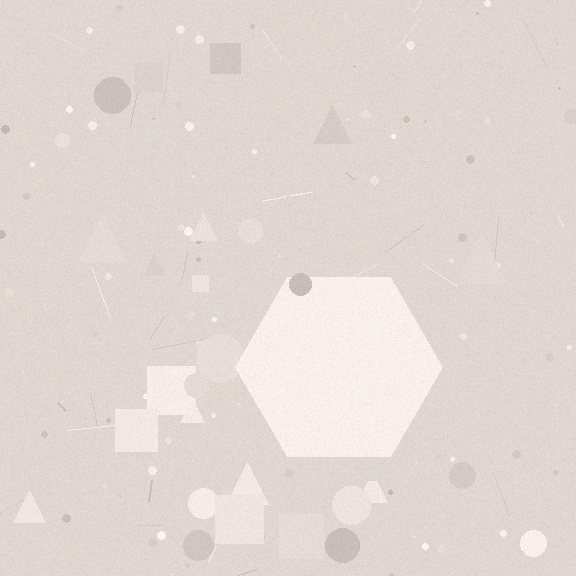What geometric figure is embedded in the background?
A hexagon is embedded in the background.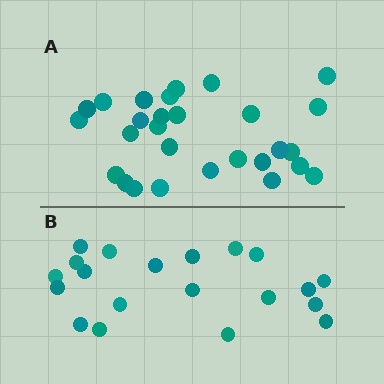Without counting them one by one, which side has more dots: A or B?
Region A (the top region) has more dots.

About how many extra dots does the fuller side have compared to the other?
Region A has roughly 8 or so more dots than region B.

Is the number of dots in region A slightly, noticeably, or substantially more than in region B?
Region A has noticeably more, but not dramatically so. The ratio is roughly 1.4 to 1.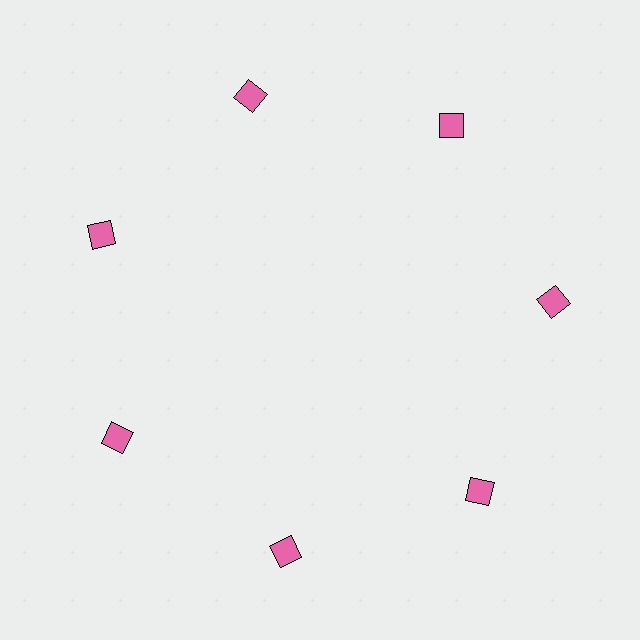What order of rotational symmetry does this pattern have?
This pattern has 7-fold rotational symmetry.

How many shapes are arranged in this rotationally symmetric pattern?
There are 7 shapes, arranged in 7 groups of 1.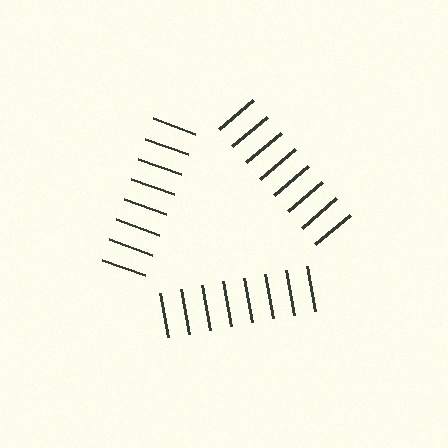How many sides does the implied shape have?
3 sides — the line-ends trace a triangle.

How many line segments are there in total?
24 — 8 along each of the 3 edges.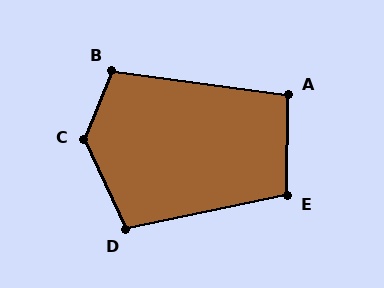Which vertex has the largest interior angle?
C, at approximately 133 degrees.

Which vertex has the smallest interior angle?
A, at approximately 97 degrees.